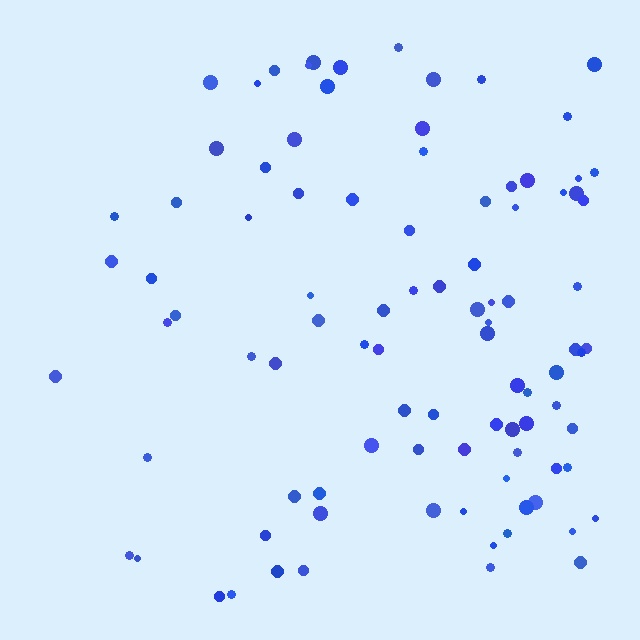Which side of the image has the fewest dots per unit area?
The left.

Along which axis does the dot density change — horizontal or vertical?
Horizontal.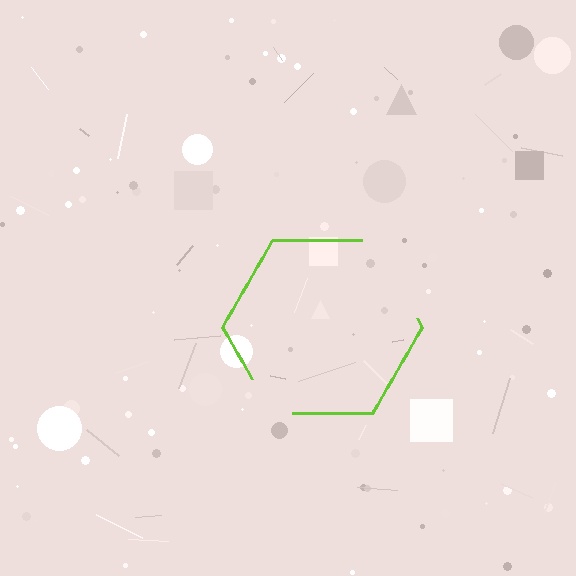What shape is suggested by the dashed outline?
The dashed outline suggests a hexagon.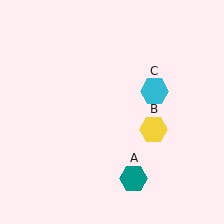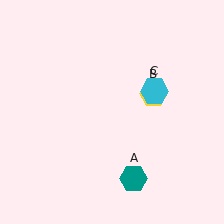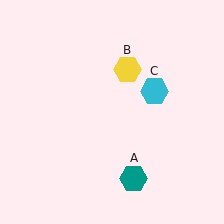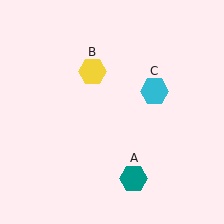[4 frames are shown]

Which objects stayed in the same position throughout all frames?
Teal hexagon (object A) and cyan hexagon (object C) remained stationary.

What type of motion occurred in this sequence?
The yellow hexagon (object B) rotated counterclockwise around the center of the scene.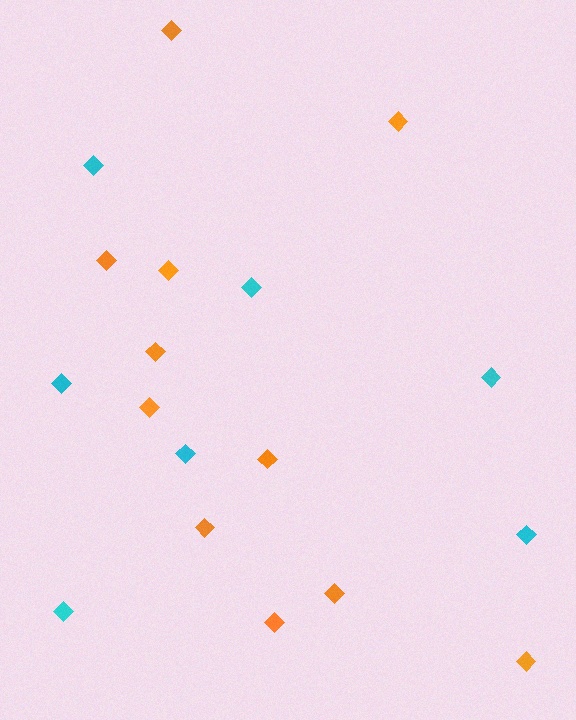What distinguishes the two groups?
There are 2 groups: one group of cyan diamonds (7) and one group of orange diamonds (11).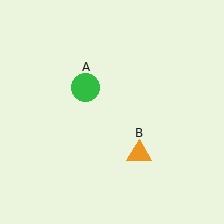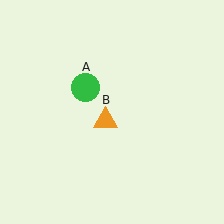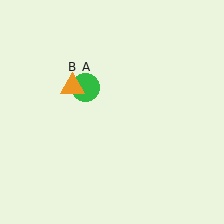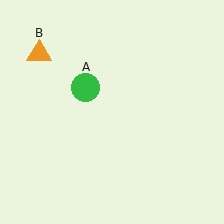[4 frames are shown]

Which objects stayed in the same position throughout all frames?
Green circle (object A) remained stationary.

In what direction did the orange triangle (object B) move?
The orange triangle (object B) moved up and to the left.